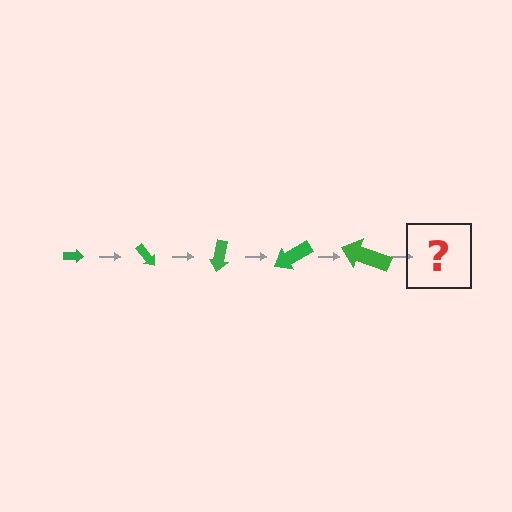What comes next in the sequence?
The next element should be an arrow, larger than the previous one and rotated 250 degrees from the start.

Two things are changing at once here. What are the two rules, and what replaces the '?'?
The two rules are that the arrow grows larger each step and it rotates 50 degrees each step. The '?' should be an arrow, larger than the previous one and rotated 250 degrees from the start.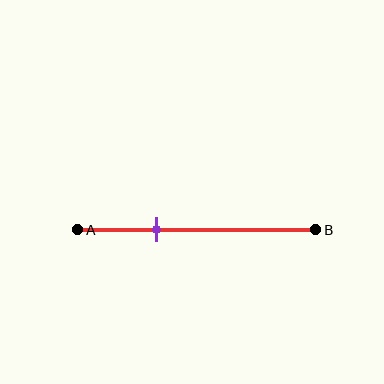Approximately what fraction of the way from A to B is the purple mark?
The purple mark is approximately 35% of the way from A to B.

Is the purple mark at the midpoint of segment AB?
No, the mark is at about 35% from A, not at the 50% midpoint.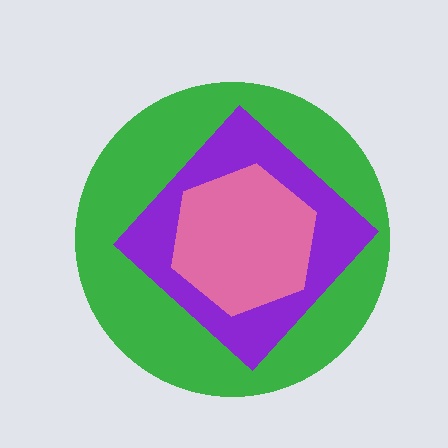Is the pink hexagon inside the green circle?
Yes.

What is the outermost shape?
The green circle.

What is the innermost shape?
The pink hexagon.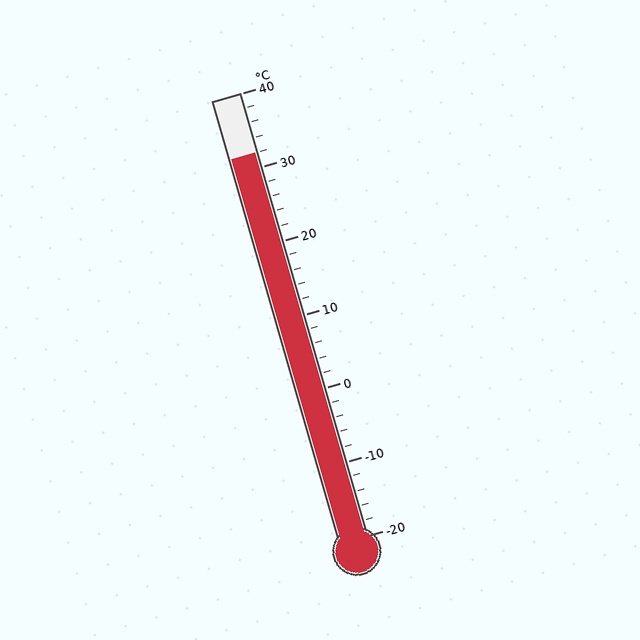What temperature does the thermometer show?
The thermometer shows approximately 32°C.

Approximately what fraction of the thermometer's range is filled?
The thermometer is filled to approximately 85% of its range.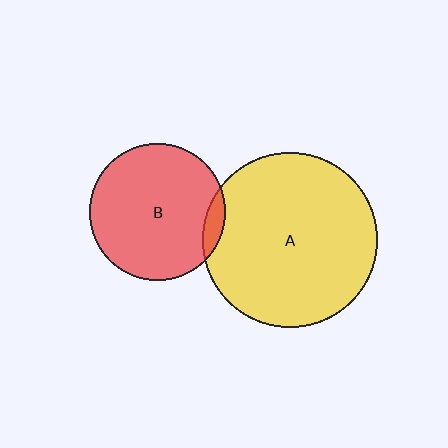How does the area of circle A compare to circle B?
Approximately 1.6 times.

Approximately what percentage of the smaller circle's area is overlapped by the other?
Approximately 5%.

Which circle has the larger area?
Circle A (yellow).